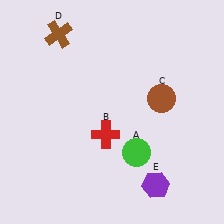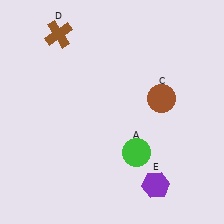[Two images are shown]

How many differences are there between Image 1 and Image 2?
There is 1 difference between the two images.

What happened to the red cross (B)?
The red cross (B) was removed in Image 2. It was in the bottom-left area of Image 1.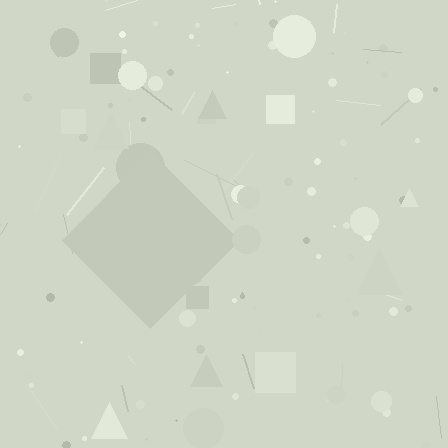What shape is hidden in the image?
A diamond is hidden in the image.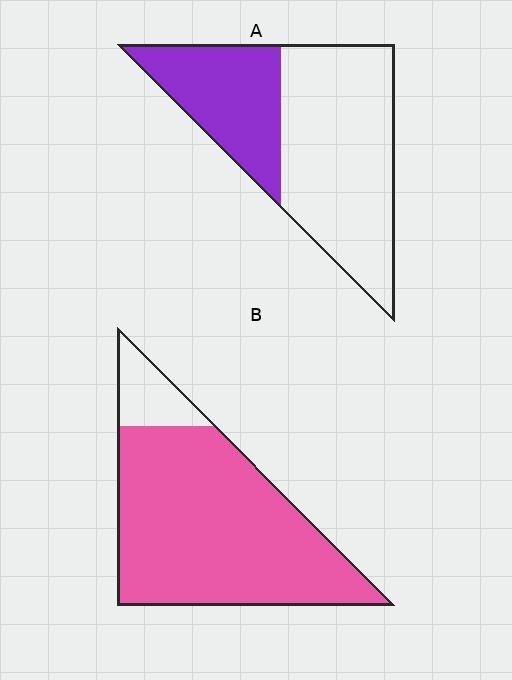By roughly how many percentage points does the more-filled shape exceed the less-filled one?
By roughly 50 percentage points (B over A).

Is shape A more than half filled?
No.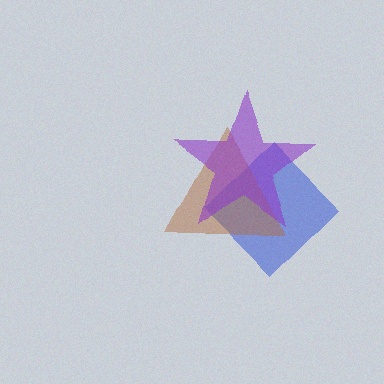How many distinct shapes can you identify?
There are 3 distinct shapes: a blue diamond, a brown triangle, a purple star.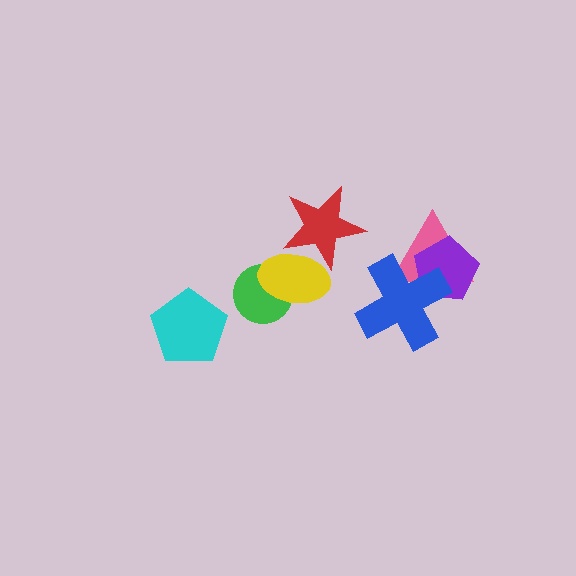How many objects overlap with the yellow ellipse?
2 objects overlap with the yellow ellipse.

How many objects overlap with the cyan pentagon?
0 objects overlap with the cyan pentagon.